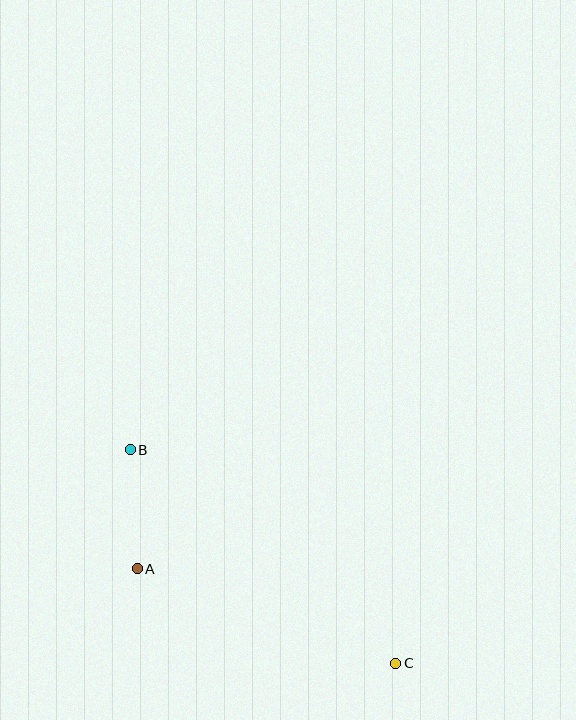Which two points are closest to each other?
Points A and B are closest to each other.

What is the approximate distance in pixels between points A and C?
The distance between A and C is approximately 275 pixels.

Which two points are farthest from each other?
Points B and C are farthest from each other.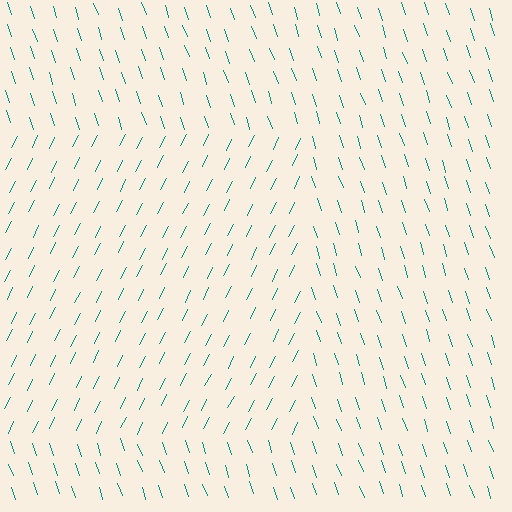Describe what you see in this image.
The image is filled with small teal line segments. A rectangle region in the image has lines oriented differently from the surrounding lines, creating a visible texture boundary.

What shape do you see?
I see a rectangle.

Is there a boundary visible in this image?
Yes, there is a texture boundary formed by a change in line orientation.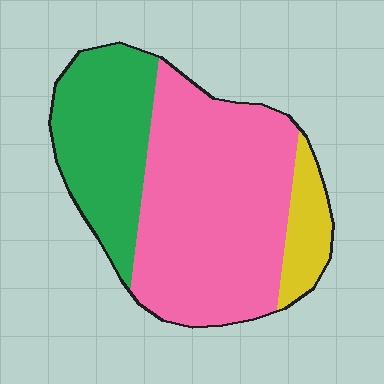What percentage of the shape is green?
Green takes up between a quarter and a half of the shape.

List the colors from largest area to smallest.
From largest to smallest: pink, green, yellow.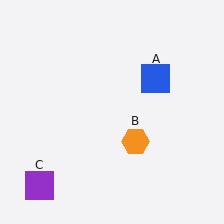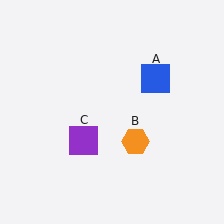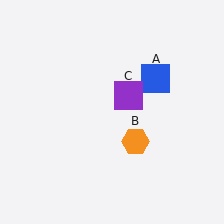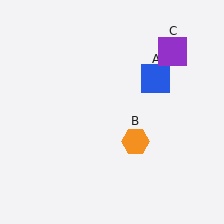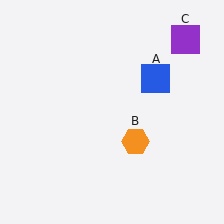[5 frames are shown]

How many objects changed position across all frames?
1 object changed position: purple square (object C).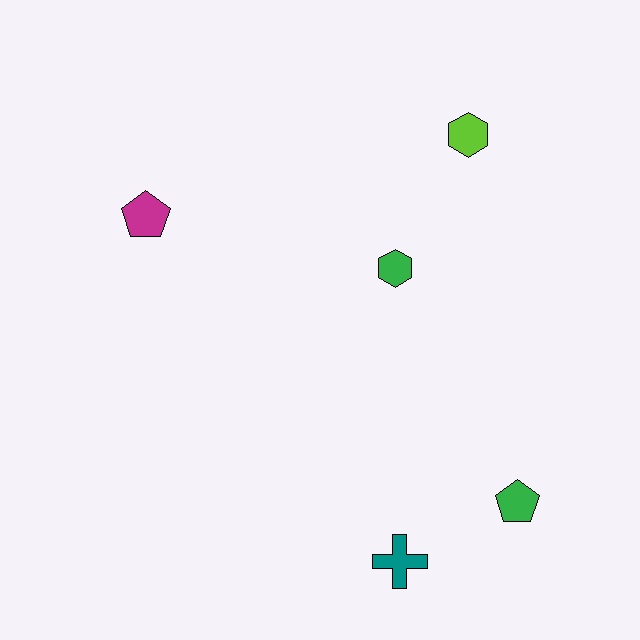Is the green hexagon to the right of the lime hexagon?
No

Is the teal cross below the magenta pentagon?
Yes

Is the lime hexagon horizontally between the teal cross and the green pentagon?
Yes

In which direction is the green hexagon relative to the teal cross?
The green hexagon is above the teal cross.